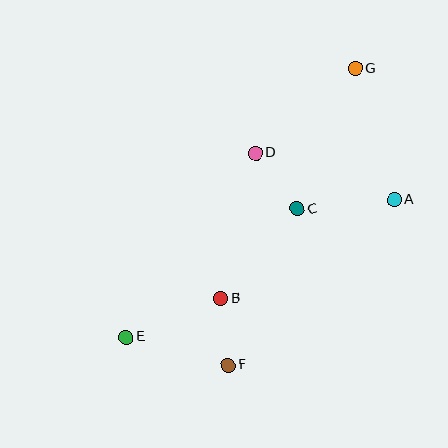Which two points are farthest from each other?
Points E and G are farthest from each other.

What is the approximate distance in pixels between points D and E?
The distance between D and E is approximately 225 pixels.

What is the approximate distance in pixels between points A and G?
The distance between A and G is approximately 136 pixels.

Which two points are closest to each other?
Points B and F are closest to each other.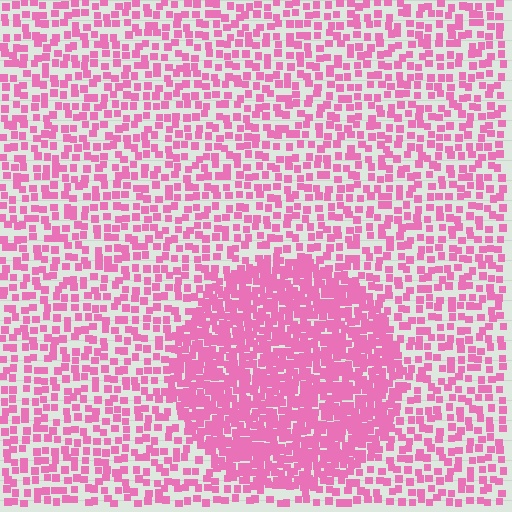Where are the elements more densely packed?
The elements are more densely packed inside the circle boundary.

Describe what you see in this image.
The image contains small pink elements arranged at two different densities. A circle-shaped region is visible where the elements are more densely packed than the surrounding area.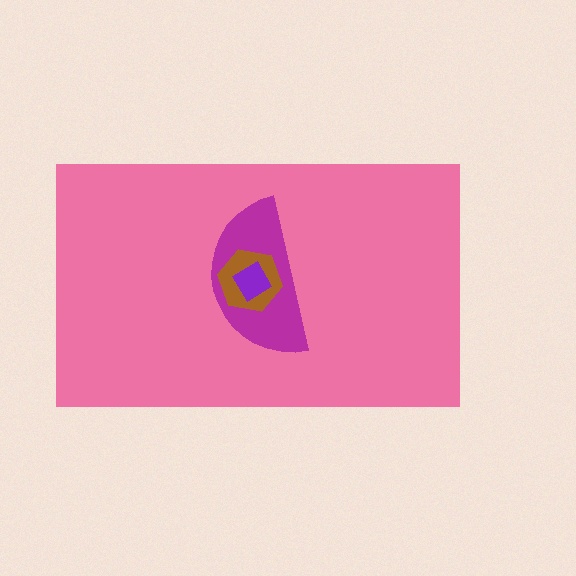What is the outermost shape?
The pink rectangle.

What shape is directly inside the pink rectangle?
The magenta semicircle.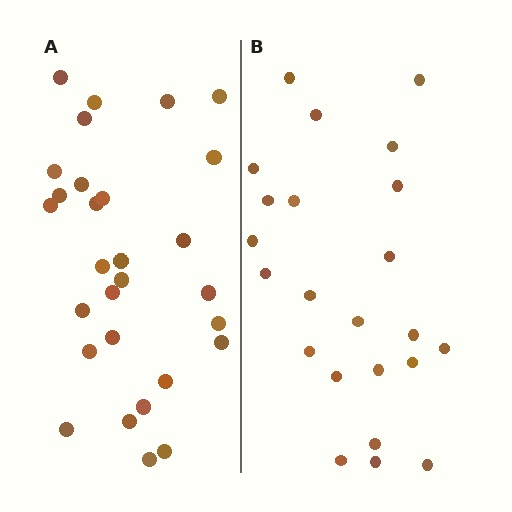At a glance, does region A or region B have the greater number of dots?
Region A (the left region) has more dots.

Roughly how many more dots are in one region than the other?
Region A has about 6 more dots than region B.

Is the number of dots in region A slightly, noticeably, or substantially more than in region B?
Region A has noticeably more, but not dramatically so. The ratio is roughly 1.3 to 1.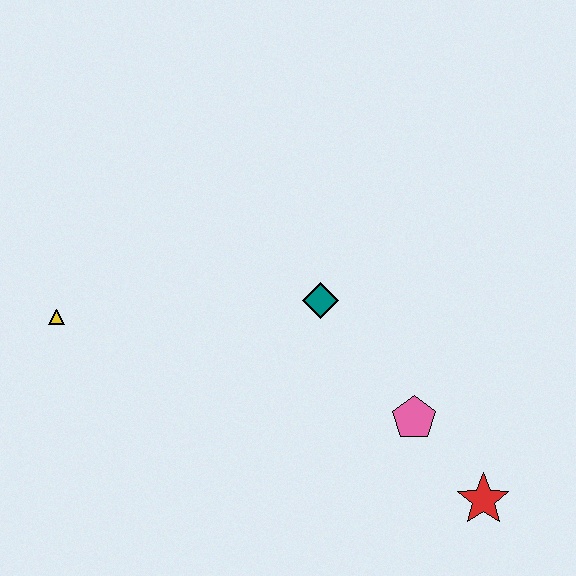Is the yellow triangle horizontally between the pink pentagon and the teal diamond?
No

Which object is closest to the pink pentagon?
The red star is closest to the pink pentagon.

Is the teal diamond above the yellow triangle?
Yes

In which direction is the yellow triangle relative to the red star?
The yellow triangle is to the left of the red star.